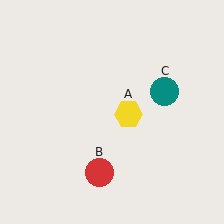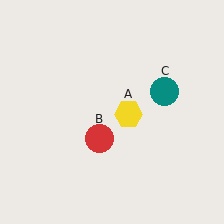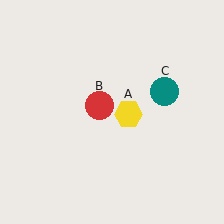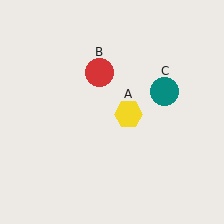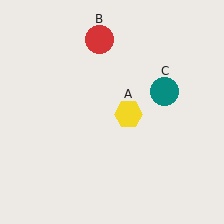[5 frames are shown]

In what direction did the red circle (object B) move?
The red circle (object B) moved up.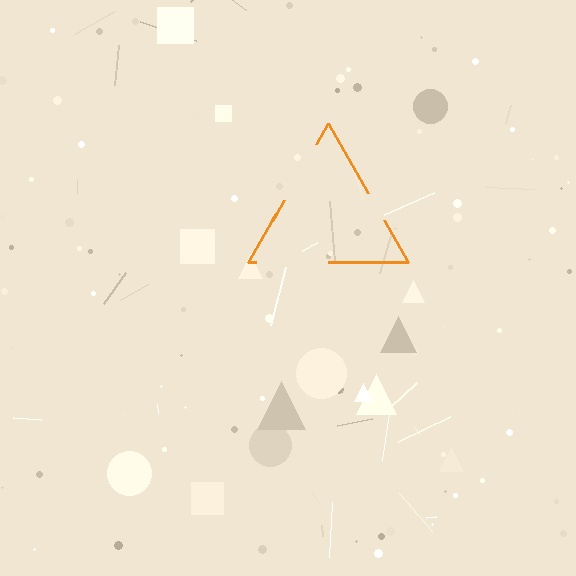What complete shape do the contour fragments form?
The contour fragments form a triangle.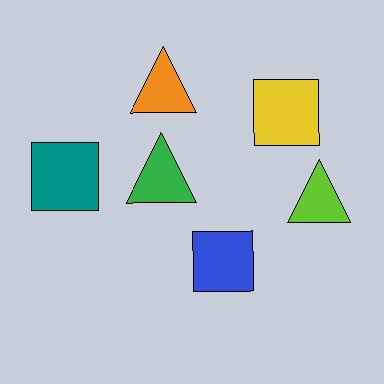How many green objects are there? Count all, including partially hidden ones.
There is 1 green object.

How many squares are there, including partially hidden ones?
There are 3 squares.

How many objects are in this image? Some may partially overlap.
There are 6 objects.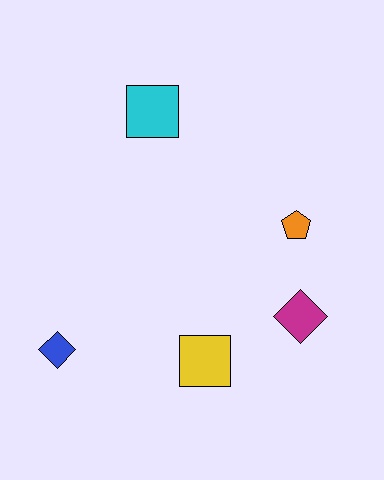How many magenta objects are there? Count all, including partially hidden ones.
There is 1 magenta object.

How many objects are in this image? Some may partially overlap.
There are 5 objects.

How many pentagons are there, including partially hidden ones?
There is 1 pentagon.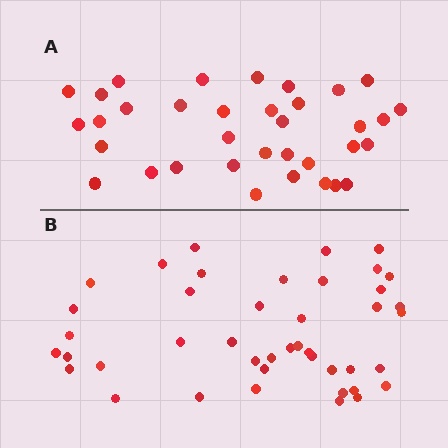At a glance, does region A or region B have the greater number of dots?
Region B (the bottom region) has more dots.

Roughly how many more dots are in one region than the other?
Region B has roughly 8 or so more dots than region A.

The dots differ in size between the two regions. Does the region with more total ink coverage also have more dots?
No. Region A has more total ink coverage because its dots are larger, but region B actually contains more individual dots. Total area can be misleading — the number of items is what matters here.